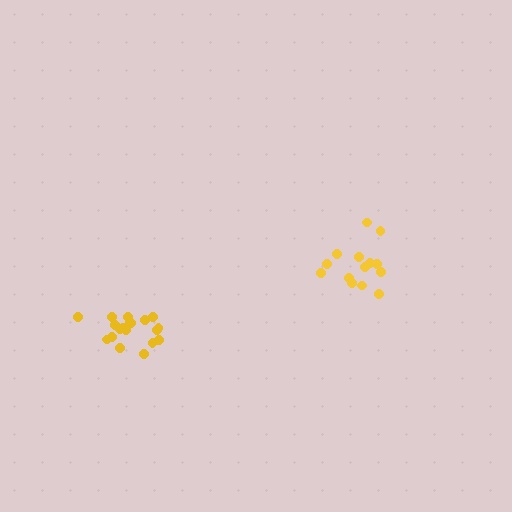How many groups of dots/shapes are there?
There are 2 groups.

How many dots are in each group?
Group 1: 14 dots, Group 2: 19 dots (33 total).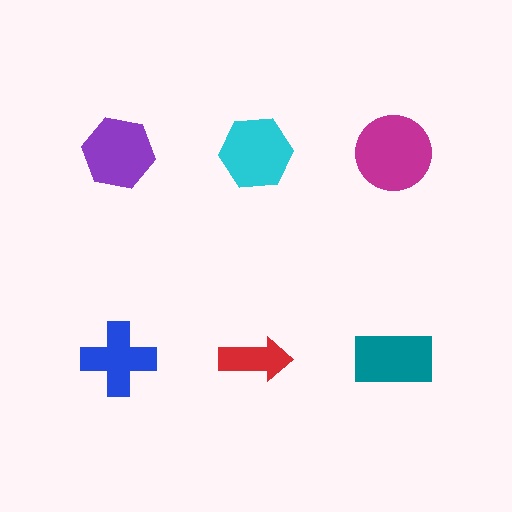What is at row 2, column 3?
A teal rectangle.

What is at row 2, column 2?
A red arrow.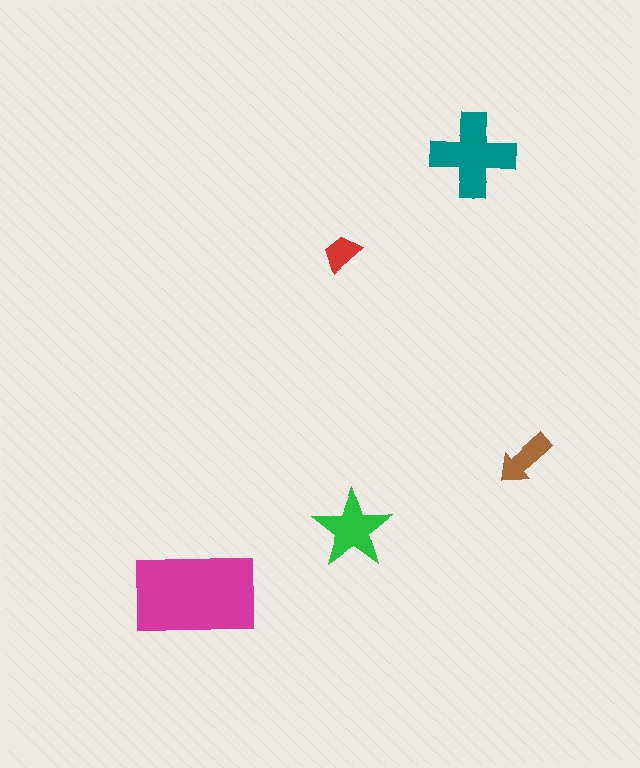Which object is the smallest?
The red trapezoid.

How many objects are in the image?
There are 5 objects in the image.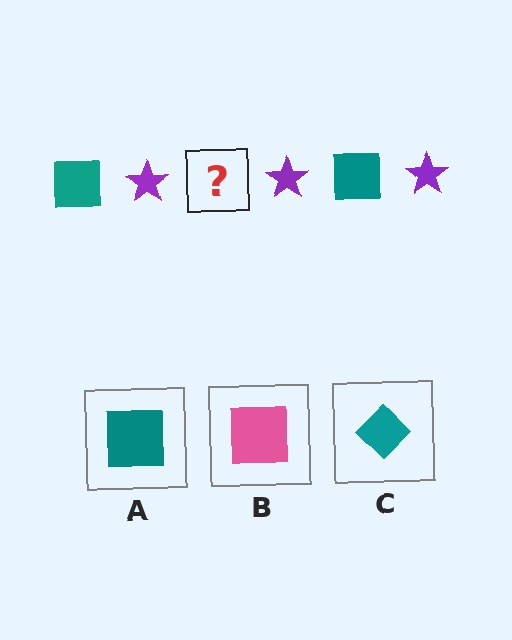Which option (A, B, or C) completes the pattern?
A.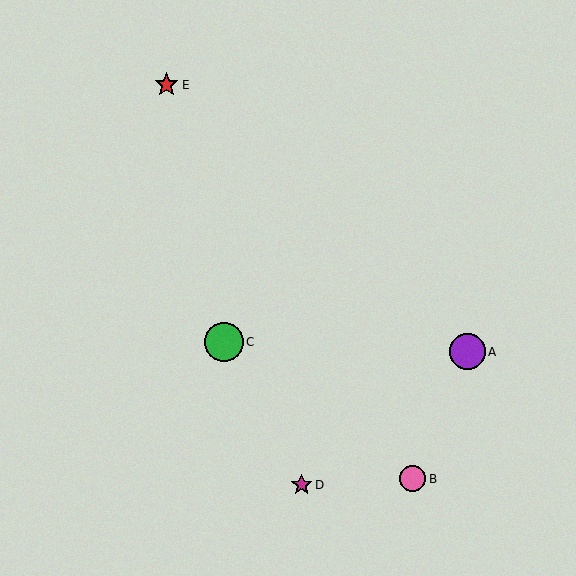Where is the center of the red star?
The center of the red star is at (167, 85).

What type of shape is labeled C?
Shape C is a green circle.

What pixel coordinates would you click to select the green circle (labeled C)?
Click at (224, 342) to select the green circle C.